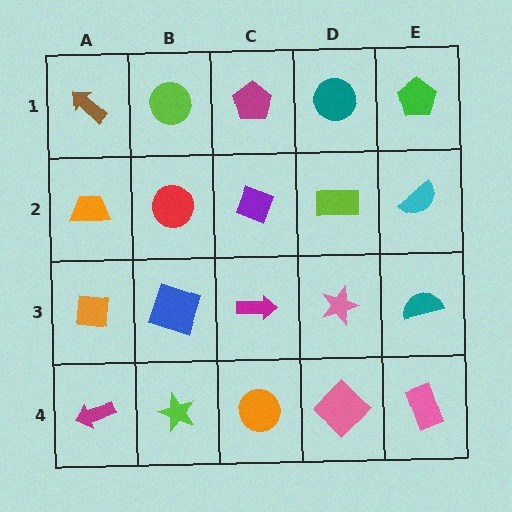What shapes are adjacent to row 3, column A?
An orange trapezoid (row 2, column A), a magenta arrow (row 4, column A), a blue square (row 3, column B).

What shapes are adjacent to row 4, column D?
A pink star (row 3, column D), an orange circle (row 4, column C), a pink rectangle (row 4, column E).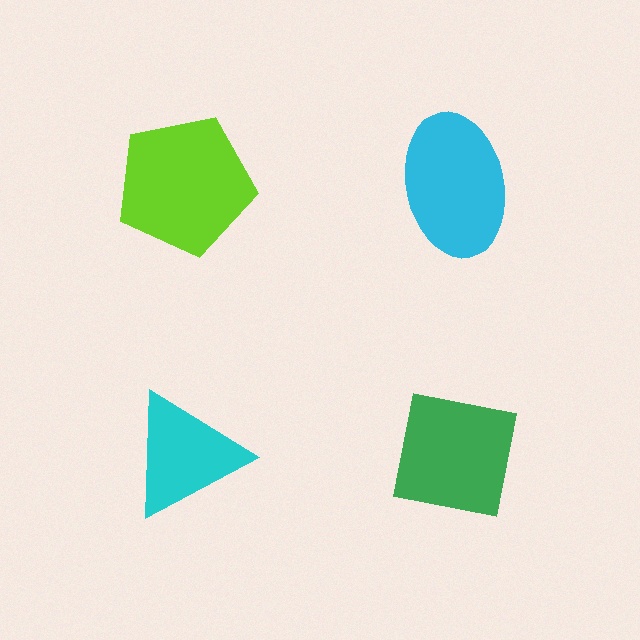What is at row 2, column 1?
A cyan triangle.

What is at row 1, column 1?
A lime pentagon.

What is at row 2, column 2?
A green square.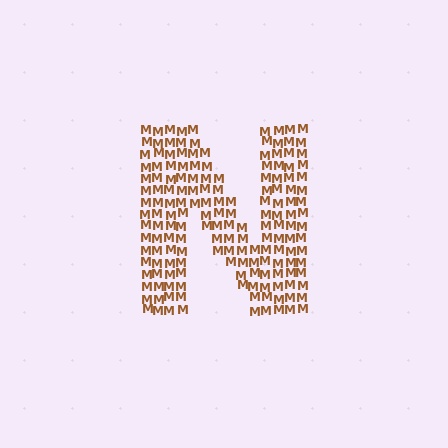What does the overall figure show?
The overall figure shows the letter N.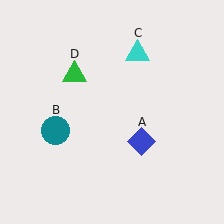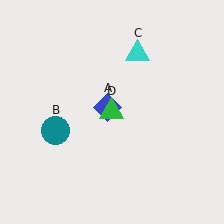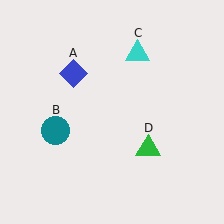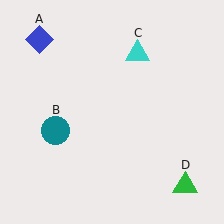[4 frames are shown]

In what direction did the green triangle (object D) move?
The green triangle (object D) moved down and to the right.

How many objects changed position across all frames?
2 objects changed position: blue diamond (object A), green triangle (object D).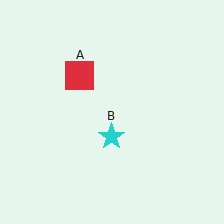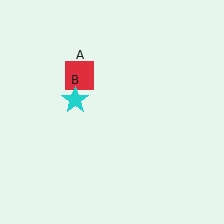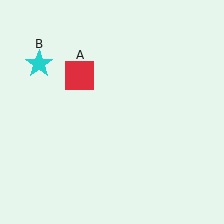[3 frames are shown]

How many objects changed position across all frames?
1 object changed position: cyan star (object B).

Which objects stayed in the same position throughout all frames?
Red square (object A) remained stationary.